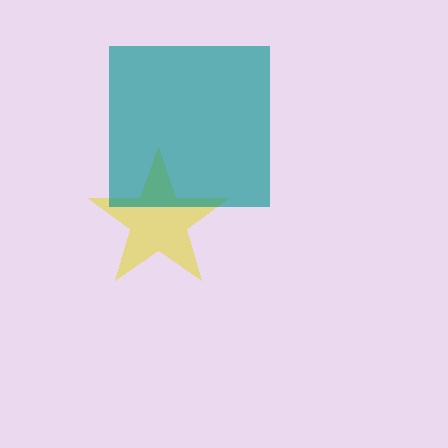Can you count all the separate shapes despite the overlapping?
Yes, there are 2 separate shapes.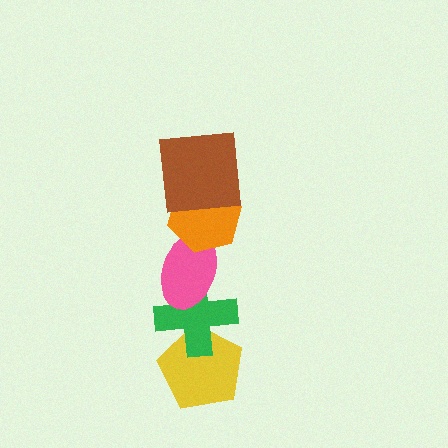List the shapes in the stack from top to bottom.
From top to bottom: the brown square, the orange hexagon, the pink ellipse, the green cross, the yellow pentagon.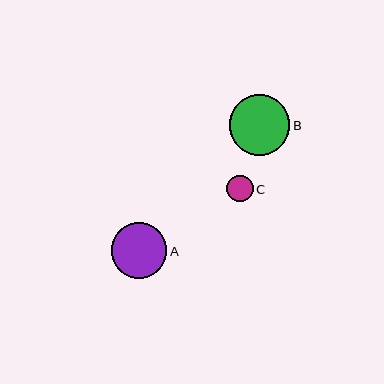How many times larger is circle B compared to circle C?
Circle B is approximately 2.3 times the size of circle C.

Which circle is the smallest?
Circle C is the smallest with a size of approximately 26 pixels.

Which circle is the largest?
Circle B is the largest with a size of approximately 61 pixels.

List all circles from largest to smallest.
From largest to smallest: B, A, C.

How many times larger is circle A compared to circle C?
Circle A is approximately 2.1 times the size of circle C.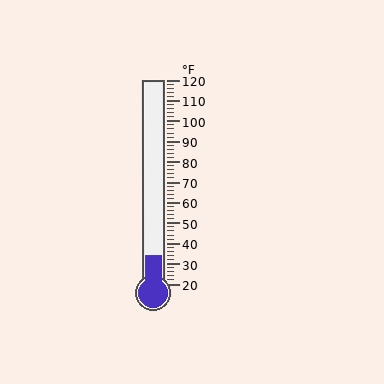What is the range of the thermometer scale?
The thermometer scale ranges from 20°F to 120°F.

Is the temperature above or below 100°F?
The temperature is below 100°F.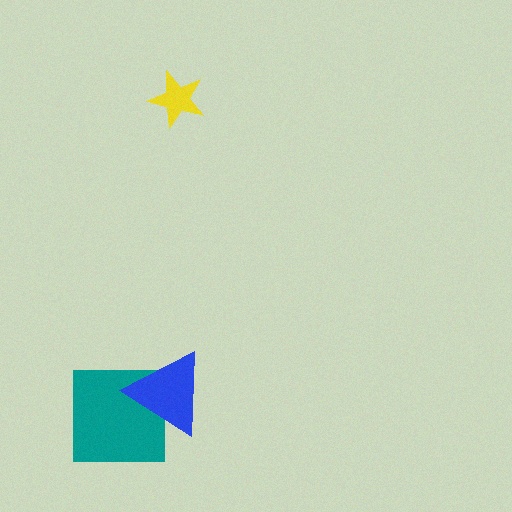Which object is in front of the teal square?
The blue triangle is in front of the teal square.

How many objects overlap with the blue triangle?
1 object overlaps with the blue triangle.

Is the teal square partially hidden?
Yes, it is partially covered by another shape.